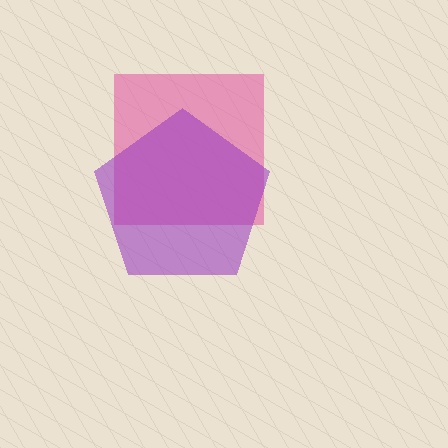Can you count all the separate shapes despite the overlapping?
Yes, there are 2 separate shapes.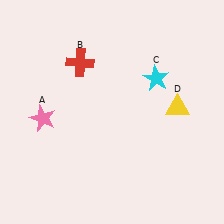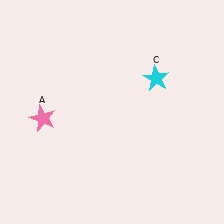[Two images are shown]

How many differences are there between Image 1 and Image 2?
There are 2 differences between the two images.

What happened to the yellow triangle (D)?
The yellow triangle (D) was removed in Image 2. It was in the top-right area of Image 1.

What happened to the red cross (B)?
The red cross (B) was removed in Image 2. It was in the top-left area of Image 1.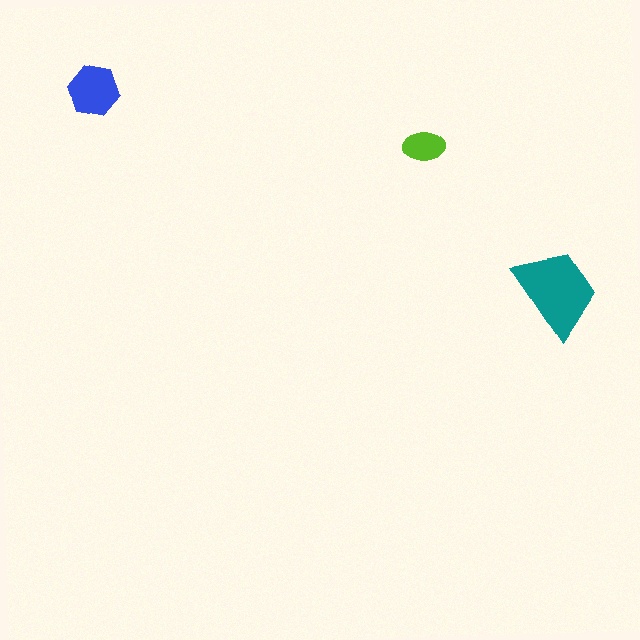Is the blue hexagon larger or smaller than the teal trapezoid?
Smaller.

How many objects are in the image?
There are 3 objects in the image.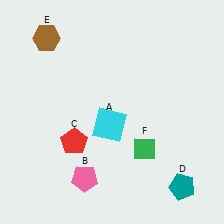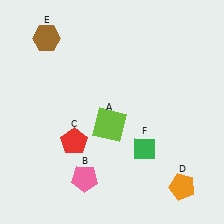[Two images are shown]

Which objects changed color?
A changed from cyan to lime. D changed from teal to orange.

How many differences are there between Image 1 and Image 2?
There are 2 differences between the two images.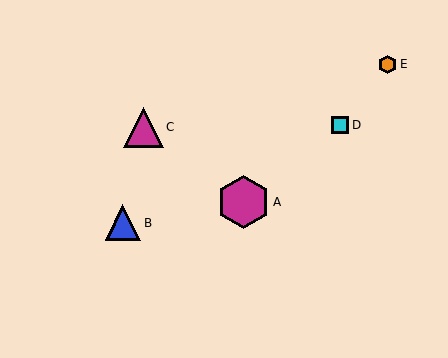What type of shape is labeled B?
Shape B is a blue triangle.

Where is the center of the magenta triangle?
The center of the magenta triangle is at (143, 127).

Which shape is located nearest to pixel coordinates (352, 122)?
The cyan square (labeled D) at (340, 125) is nearest to that location.